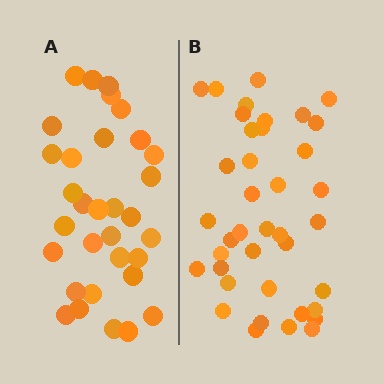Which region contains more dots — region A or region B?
Region B (the right region) has more dots.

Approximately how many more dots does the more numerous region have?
Region B has roughly 8 or so more dots than region A.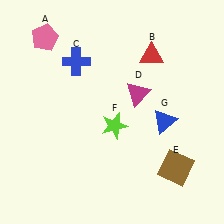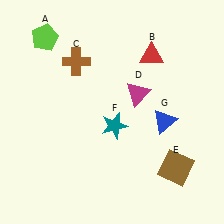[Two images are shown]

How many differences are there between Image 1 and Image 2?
There are 3 differences between the two images.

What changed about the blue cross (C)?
In Image 1, C is blue. In Image 2, it changed to brown.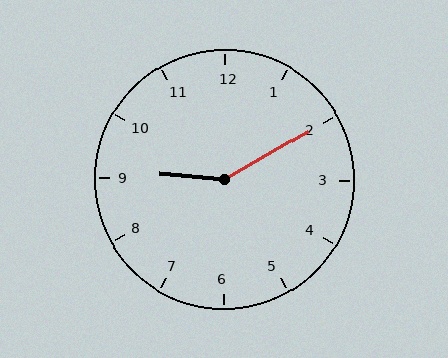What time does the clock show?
9:10.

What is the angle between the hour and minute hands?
Approximately 145 degrees.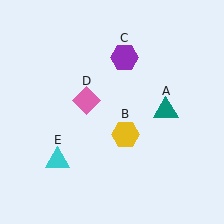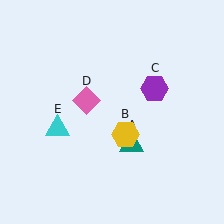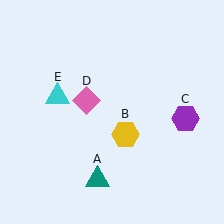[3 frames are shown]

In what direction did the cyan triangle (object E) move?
The cyan triangle (object E) moved up.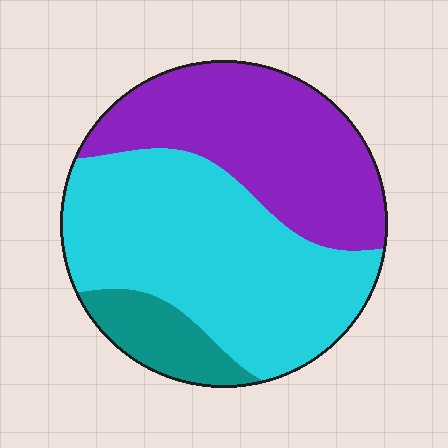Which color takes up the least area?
Teal, at roughly 10%.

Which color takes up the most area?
Cyan, at roughly 50%.